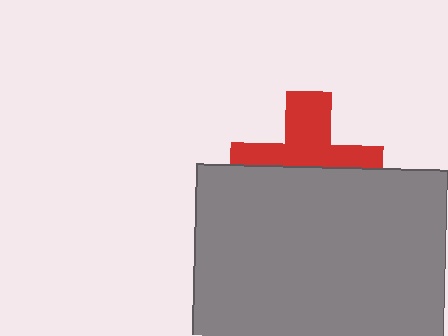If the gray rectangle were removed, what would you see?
You would see the complete red cross.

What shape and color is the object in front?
The object in front is a gray rectangle.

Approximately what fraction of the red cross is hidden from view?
Roughly 53% of the red cross is hidden behind the gray rectangle.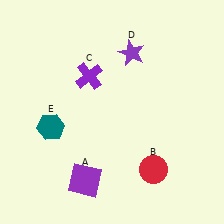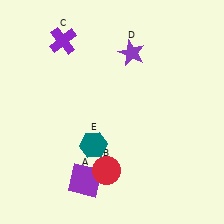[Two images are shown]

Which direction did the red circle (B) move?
The red circle (B) moved left.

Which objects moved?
The objects that moved are: the red circle (B), the purple cross (C), the teal hexagon (E).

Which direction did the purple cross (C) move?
The purple cross (C) moved up.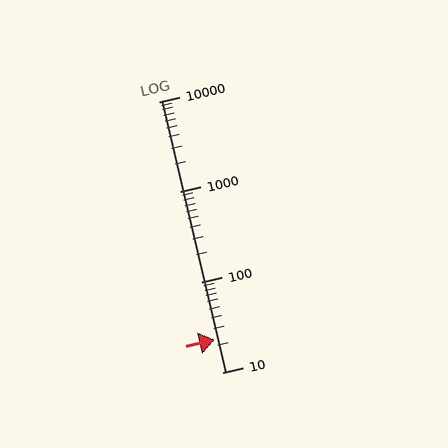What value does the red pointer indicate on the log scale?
The pointer indicates approximately 23.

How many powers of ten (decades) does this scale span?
The scale spans 3 decades, from 10 to 10000.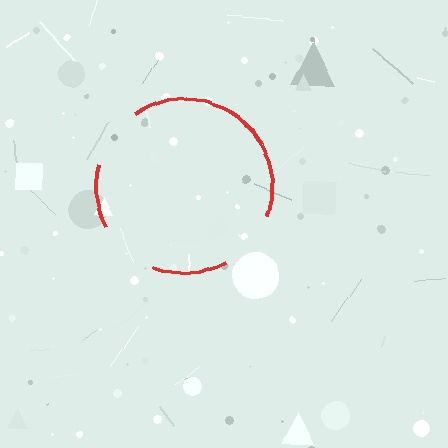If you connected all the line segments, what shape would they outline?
They would outline a circle.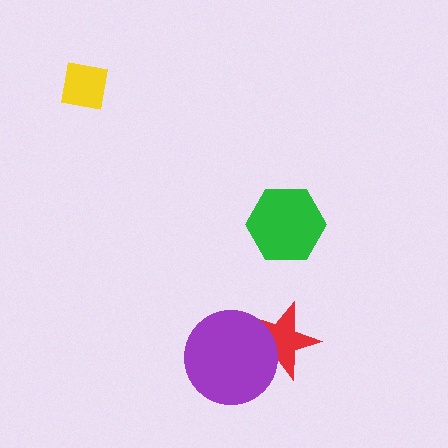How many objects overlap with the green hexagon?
0 objects overlap with the green hexagon.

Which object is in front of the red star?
The purple circle is in front of the red star.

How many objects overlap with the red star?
1 object overlaps with the red star.